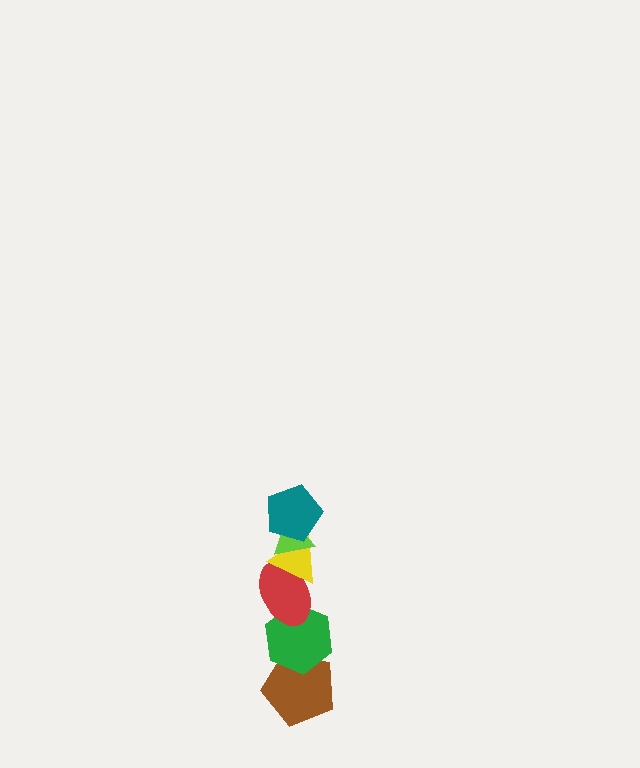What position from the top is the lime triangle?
The lime triangle is 2nd from the top.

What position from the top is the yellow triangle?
The yellow triangle is 3rd from the top.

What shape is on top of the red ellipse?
The yellow triangle is on top of the red ellipse.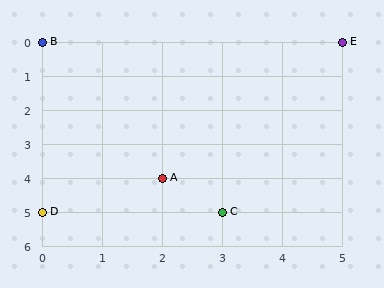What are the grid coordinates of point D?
Point D is at grid coordinates (0, 5).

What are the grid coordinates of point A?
Point A is at grid coordinates (2, 4).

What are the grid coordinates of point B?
Point B is at grid coordinates (0, 0).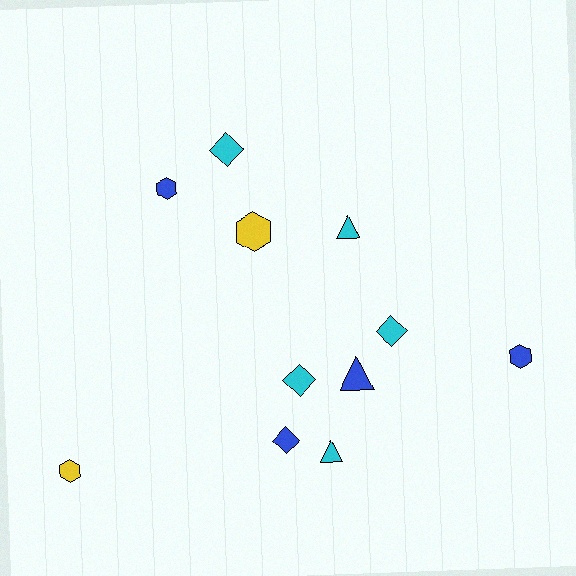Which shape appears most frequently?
Hexagon, with 4 objects.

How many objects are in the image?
There are 11 objects.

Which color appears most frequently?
Cyan, with 5 objects.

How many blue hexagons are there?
There are 2 blue hexagons.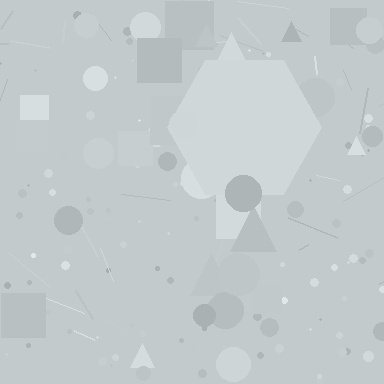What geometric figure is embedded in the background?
A hexagon is embedded in the background.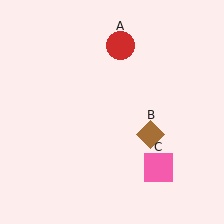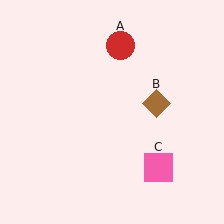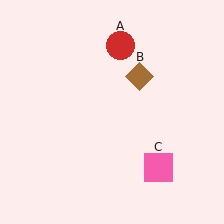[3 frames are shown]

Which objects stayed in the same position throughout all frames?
Red circle (object A) and pink square (object C) remained stationary.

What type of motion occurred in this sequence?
The brown diamond (object B) rotated counterclockwise around the center of the scene.